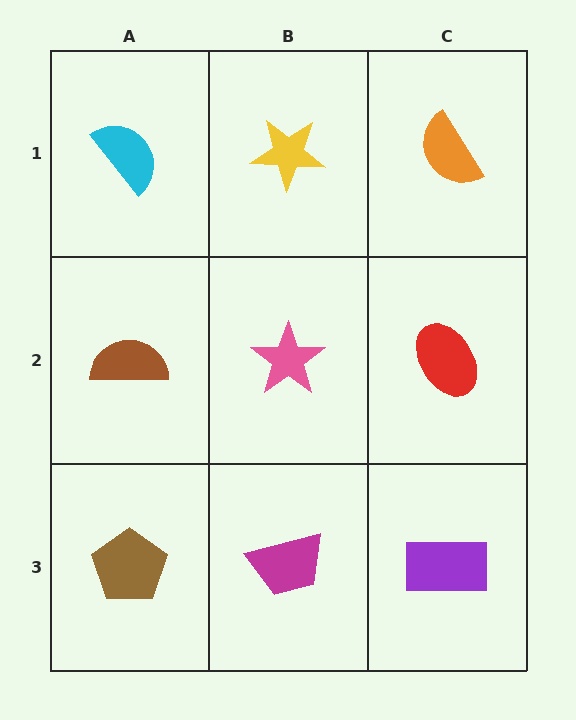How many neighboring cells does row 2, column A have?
3.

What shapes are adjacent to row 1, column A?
A brown semicircle (row 2, column A), a yellow star (row 1, column B).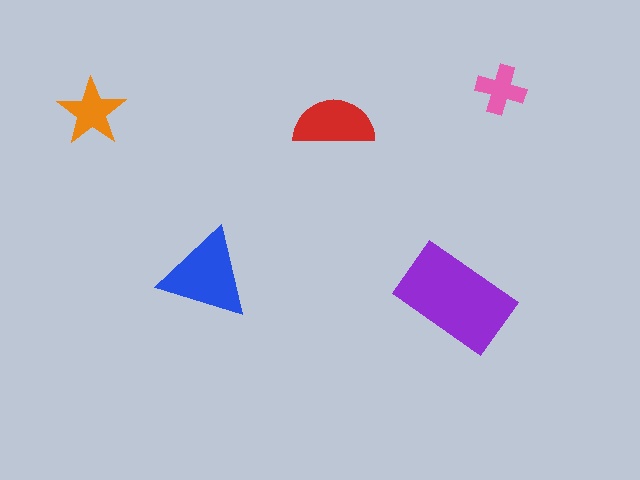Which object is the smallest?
The pink cross.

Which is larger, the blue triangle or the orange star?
The blue triangle.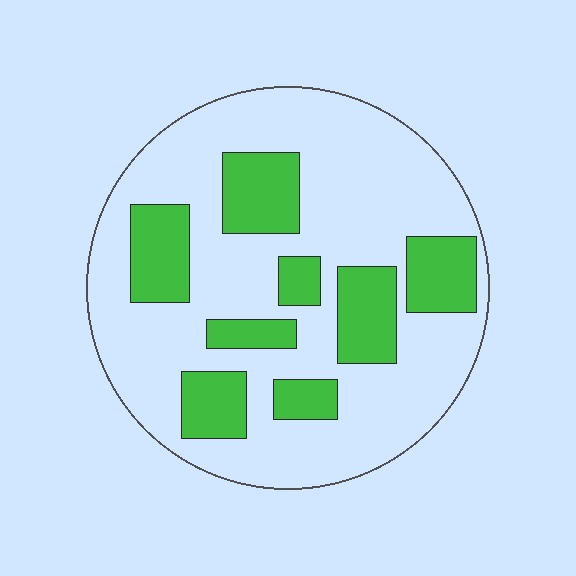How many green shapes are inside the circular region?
8.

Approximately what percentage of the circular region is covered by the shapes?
Approximately 30%.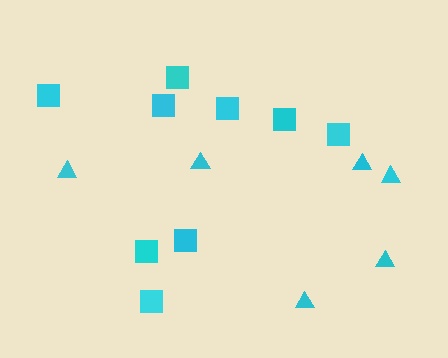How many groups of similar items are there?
There are 2 groups: one group of squares (9) and one group of triangles (6).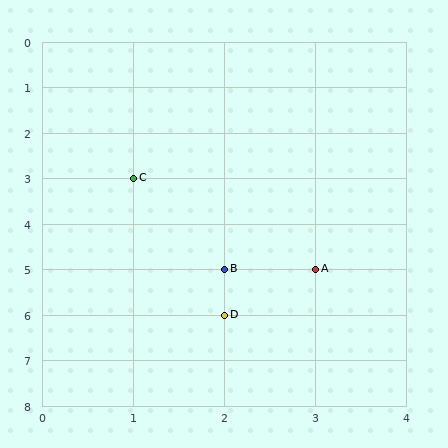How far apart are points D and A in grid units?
Points D and A are 1 column and 1 row apart (about 1.4 grid units diagonally).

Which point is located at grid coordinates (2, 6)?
Point D is at (2, 6).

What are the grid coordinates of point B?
Point B is at grid coordinates (2, 5).